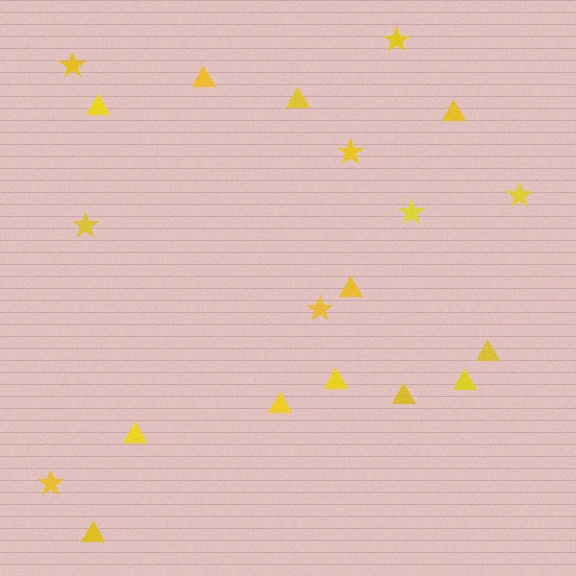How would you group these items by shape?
There are 2 groups: one group of stars (8) and one group of triangles (12).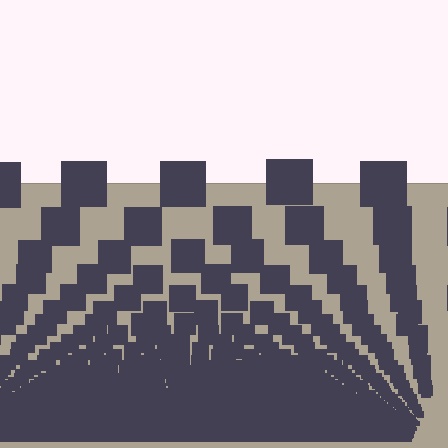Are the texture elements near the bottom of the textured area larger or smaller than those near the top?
Smaller. The gradient is inverted — elements near the bottom are smaller and denser.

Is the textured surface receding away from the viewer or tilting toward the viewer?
The surface appears to tilt toward the viewer. Texture elements get larger and sparser toward the top.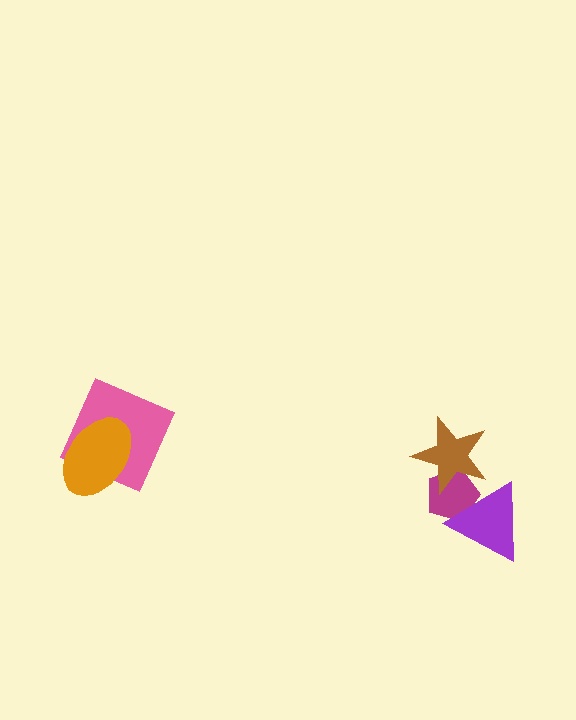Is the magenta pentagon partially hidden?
Yes, it is partially covered by another shape.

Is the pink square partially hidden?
Yes, it is partially covered by another shape.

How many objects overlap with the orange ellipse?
1 object overlaps with the orange ellipse.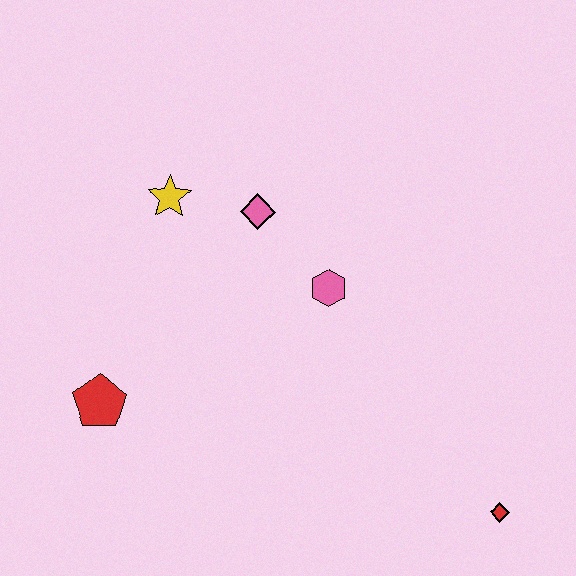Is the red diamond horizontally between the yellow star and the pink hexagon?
No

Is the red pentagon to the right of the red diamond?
No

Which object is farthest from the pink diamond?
The red diamond is farthest from the pink diamond.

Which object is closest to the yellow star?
The pink diamond is closest to the yellow star.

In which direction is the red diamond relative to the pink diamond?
The red diamond is below the pink diamond.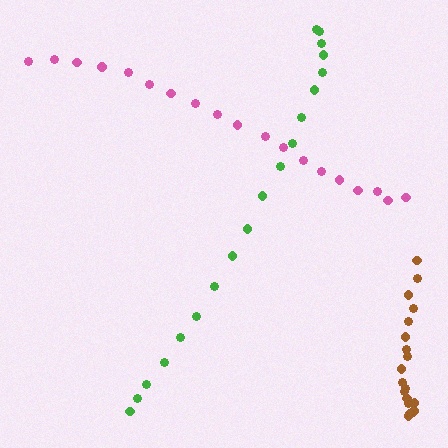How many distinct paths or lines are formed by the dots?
There are 3 distinct paths.